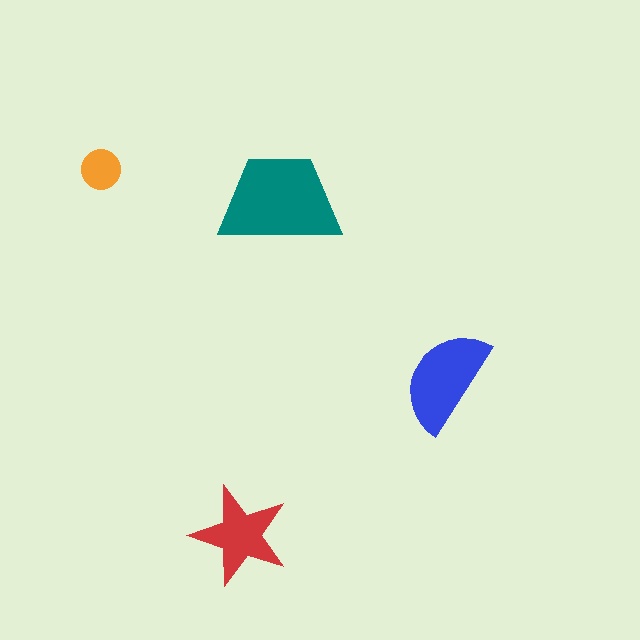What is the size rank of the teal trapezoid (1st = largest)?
1st.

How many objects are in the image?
There are 4 objects in the image.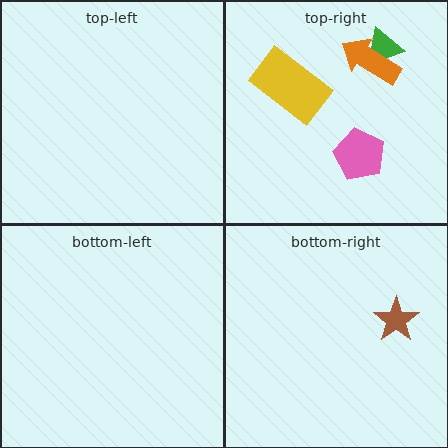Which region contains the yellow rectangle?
The top-right region.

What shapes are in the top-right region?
The green triangle, the pink pentagon, the orange arrow, the yellow rectangle.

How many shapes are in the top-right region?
4.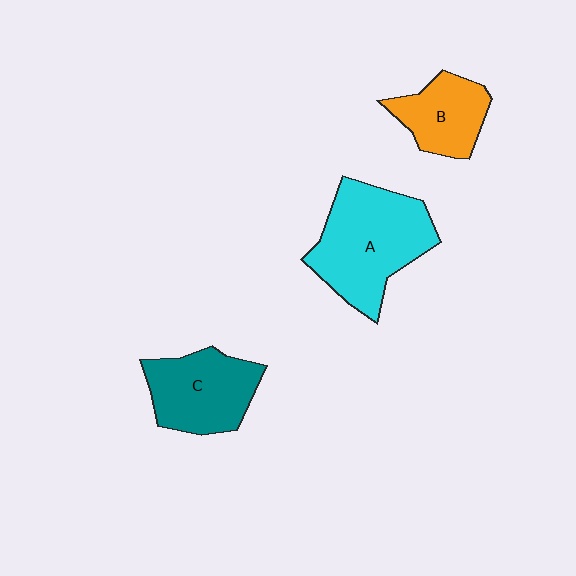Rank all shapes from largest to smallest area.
From largest to smallest: A (cyan), C (teal), B (orange).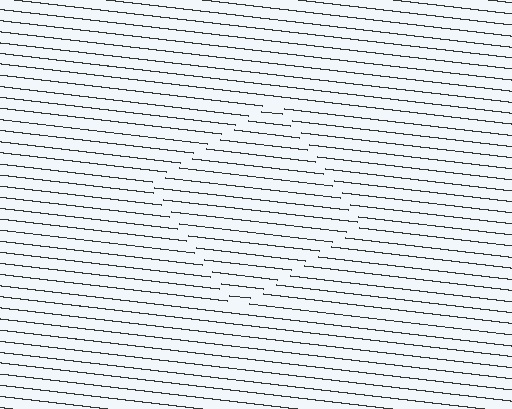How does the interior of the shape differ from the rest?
The interior of the shape contains the same grating, shifted by half a period — the contour is defined by the phase discontinuity where line-ends from the inner and outer gratings abut.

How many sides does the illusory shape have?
4 sides — the line-ends trace a square.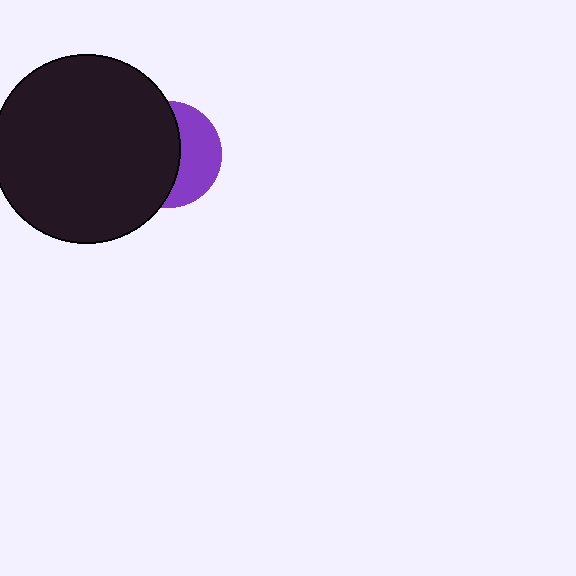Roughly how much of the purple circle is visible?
A small part of it is visible (roughly 41%).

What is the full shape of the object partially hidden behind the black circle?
The partially hidden object is a purple circle.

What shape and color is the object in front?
The object in front is a black circle.